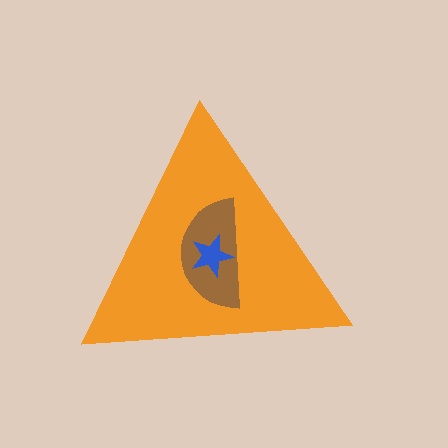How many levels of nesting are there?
3.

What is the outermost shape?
The orange triangle.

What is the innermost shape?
The blue star.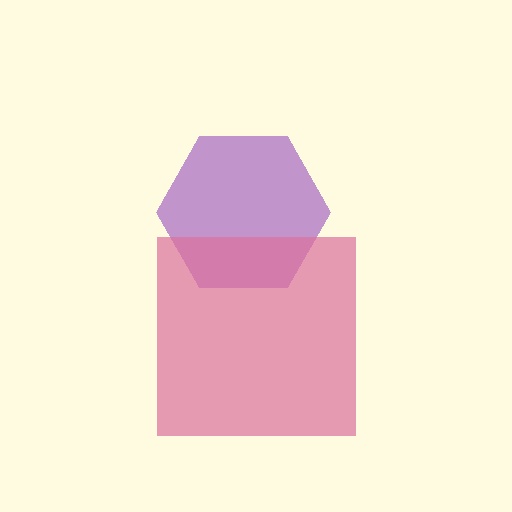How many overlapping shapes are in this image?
There are 2 overlapping shapes in the image.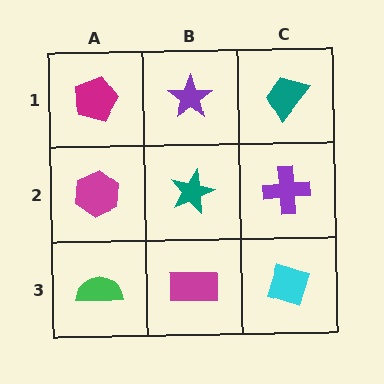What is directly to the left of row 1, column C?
A purple star.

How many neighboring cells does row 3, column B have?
3.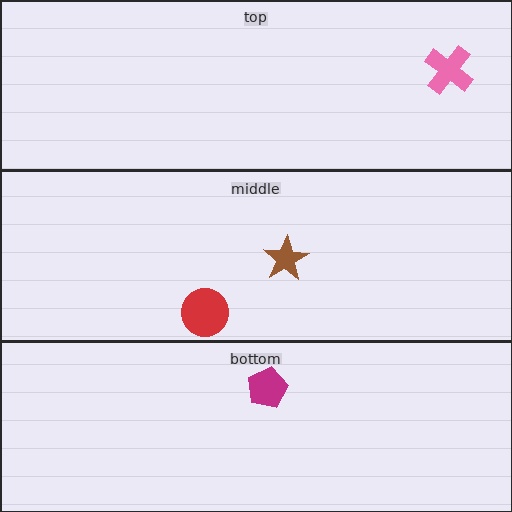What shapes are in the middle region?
The red circle, the brown star.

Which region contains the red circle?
The middle region.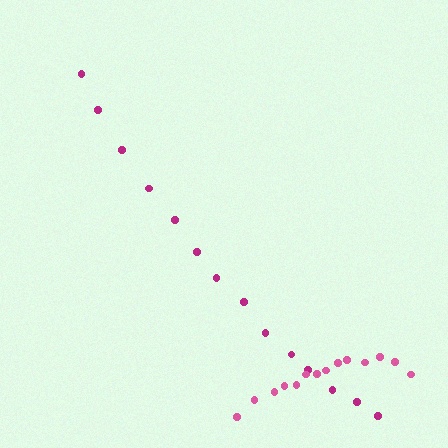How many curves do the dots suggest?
There are 2 distinct paths.